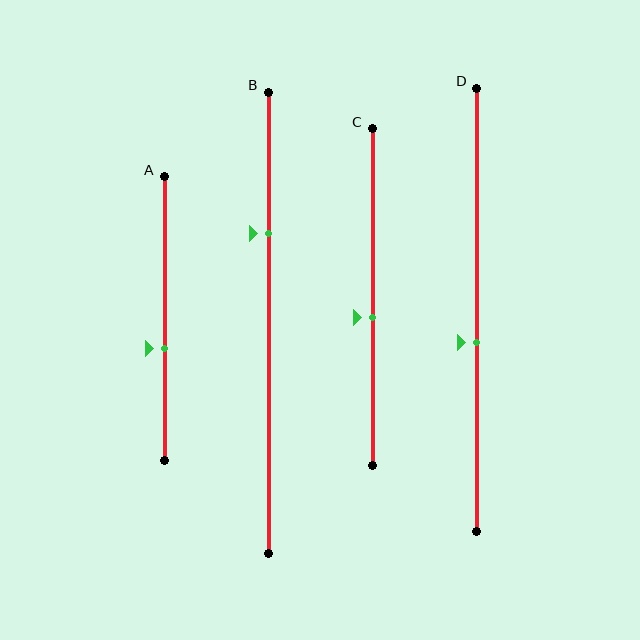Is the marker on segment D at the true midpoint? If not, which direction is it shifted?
No, the marker on segment D is shifted downward by about 7% of the segment length.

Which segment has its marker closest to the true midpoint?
Segment C has its marker closest to the true midpoint.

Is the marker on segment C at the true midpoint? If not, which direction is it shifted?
No, the marker on segment C is shifted downward by about 6% of the segment length.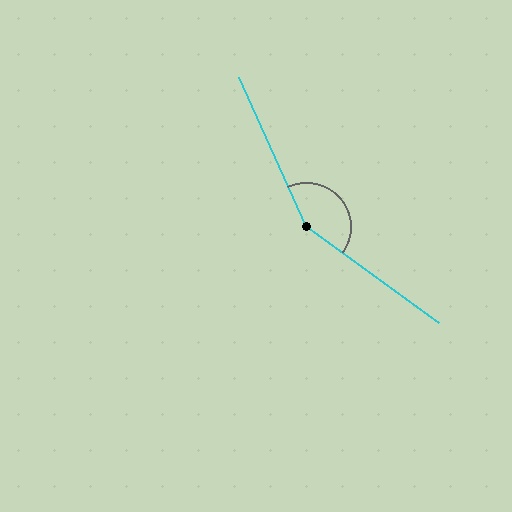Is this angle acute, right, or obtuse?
It is obtuse.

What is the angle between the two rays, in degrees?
Approximately 150 degrees.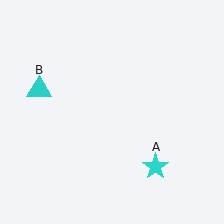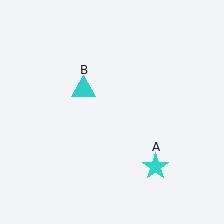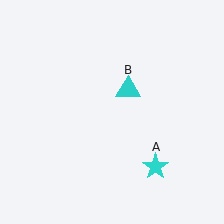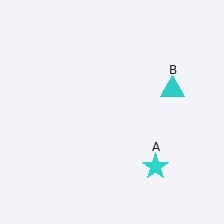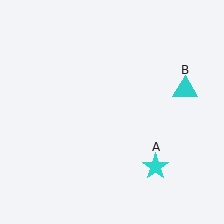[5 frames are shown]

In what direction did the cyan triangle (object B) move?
The cyan triangle (object B) moved right.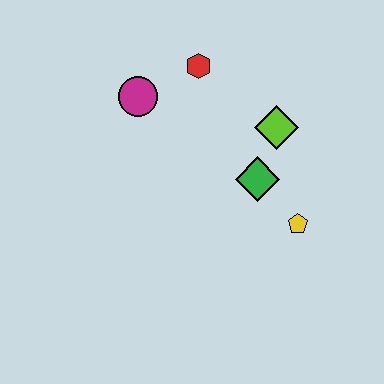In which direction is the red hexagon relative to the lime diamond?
The red hexagon is to the left of the lime diamond.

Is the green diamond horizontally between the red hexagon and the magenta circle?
No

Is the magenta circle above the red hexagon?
No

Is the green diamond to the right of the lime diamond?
No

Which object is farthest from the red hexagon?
The yellow pentagon is farthest from the red hexagon.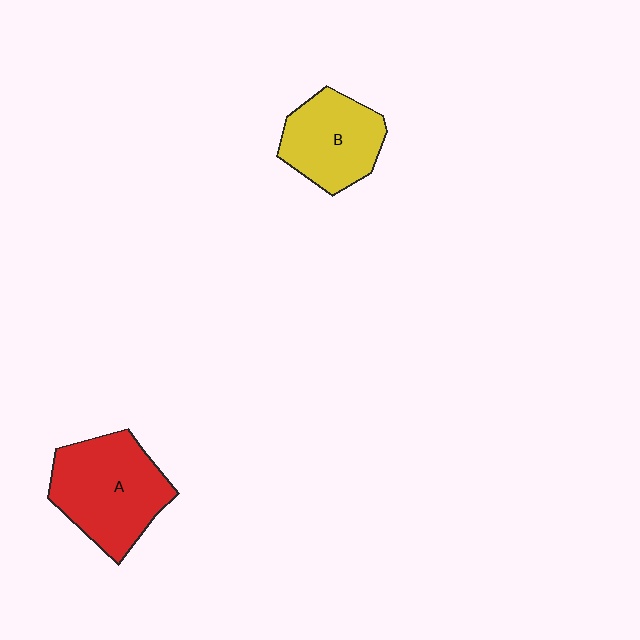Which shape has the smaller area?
Shape B (yellow).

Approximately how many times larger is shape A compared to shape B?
Approximately 1.3 times.